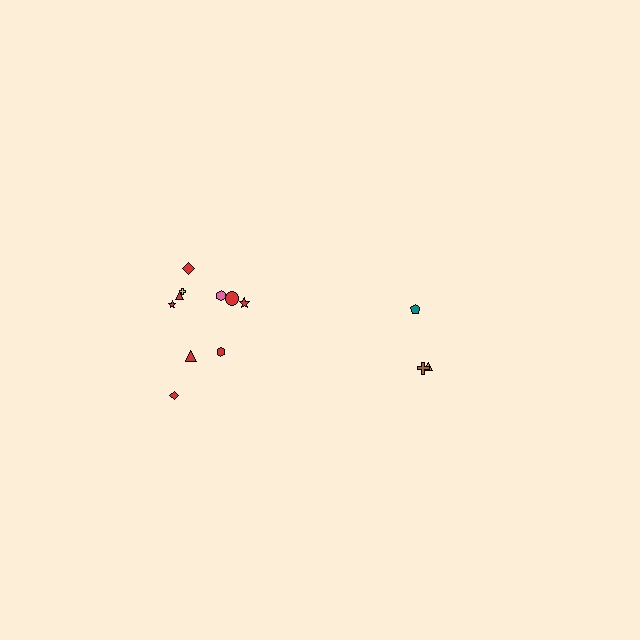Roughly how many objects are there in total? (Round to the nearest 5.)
Roughly 15 objects in total.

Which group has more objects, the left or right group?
The left group.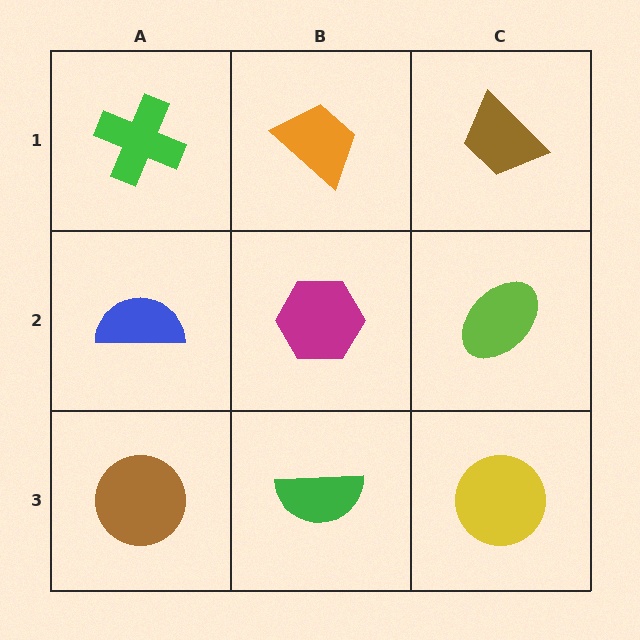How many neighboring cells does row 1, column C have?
2.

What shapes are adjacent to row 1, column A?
A blue semicircle (row 2, column A), an orange trapezoid (row 1, column B).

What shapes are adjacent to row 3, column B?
A magenta hexagon (row 2, column B), a brown circle (row 3, column A), a yellow circle (row 3, column C).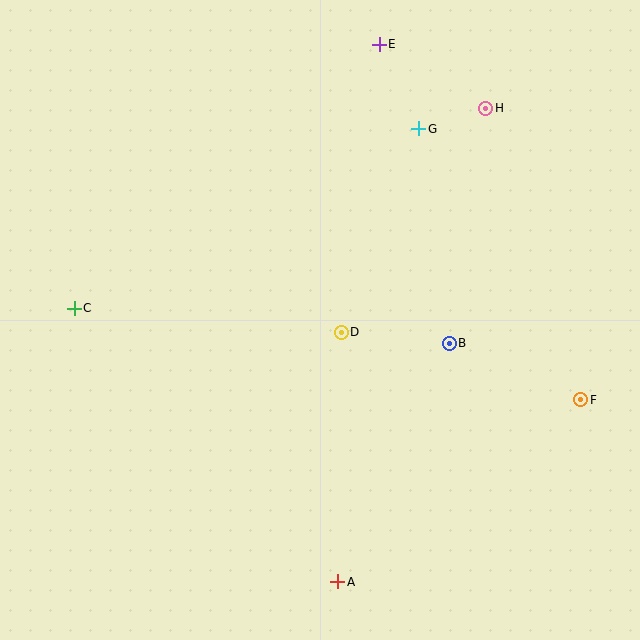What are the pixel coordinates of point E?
Point E is at (379, 44).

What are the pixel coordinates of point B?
Point B is at (449, 343).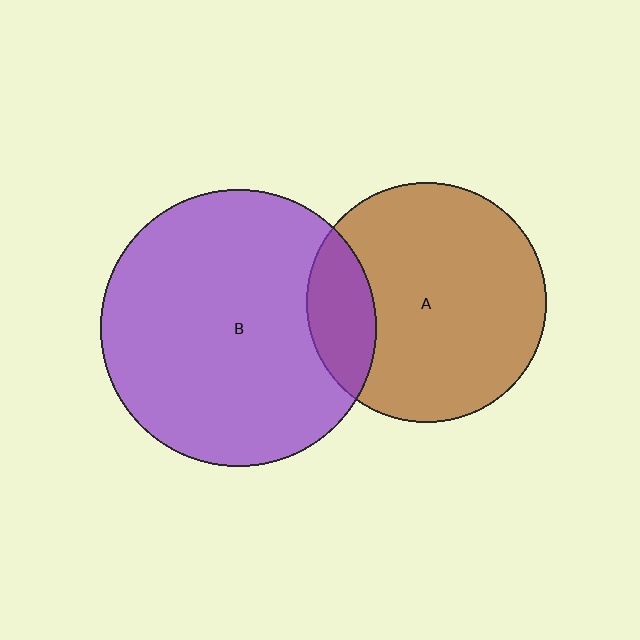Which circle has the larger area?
Circle B (purple).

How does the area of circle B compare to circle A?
Approximately 1.3 times.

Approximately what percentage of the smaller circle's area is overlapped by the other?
Approximately 20%.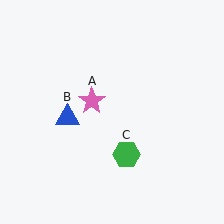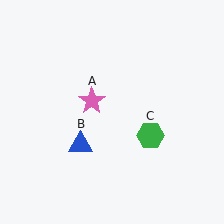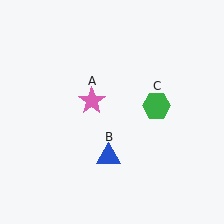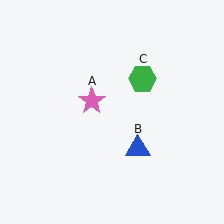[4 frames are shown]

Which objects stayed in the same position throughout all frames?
Pink star (object A) remained stationary.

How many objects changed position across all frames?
2 objects changed position: blue triangle (object B), green hexagon (object C).